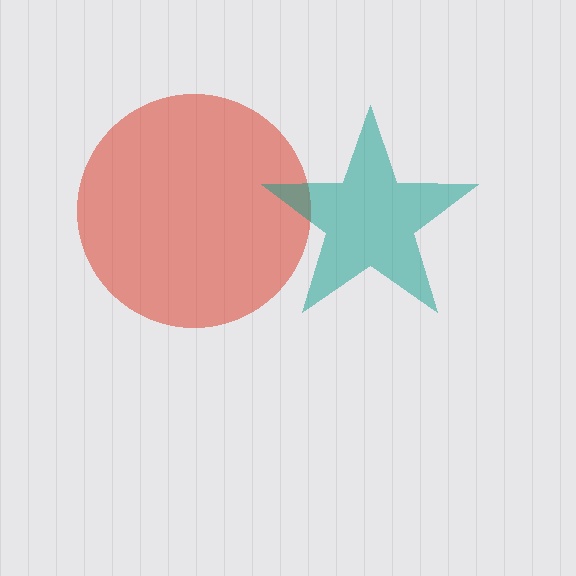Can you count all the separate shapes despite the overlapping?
Yes, there are 2 separate shapes.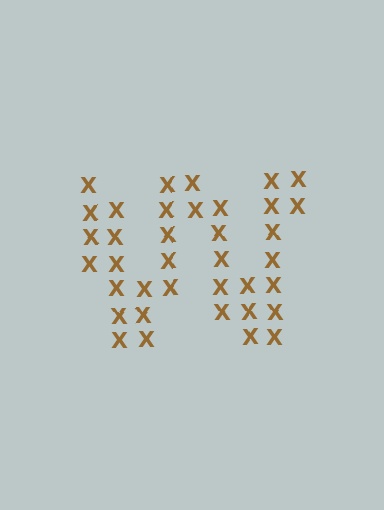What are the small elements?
The small elements are letter X's.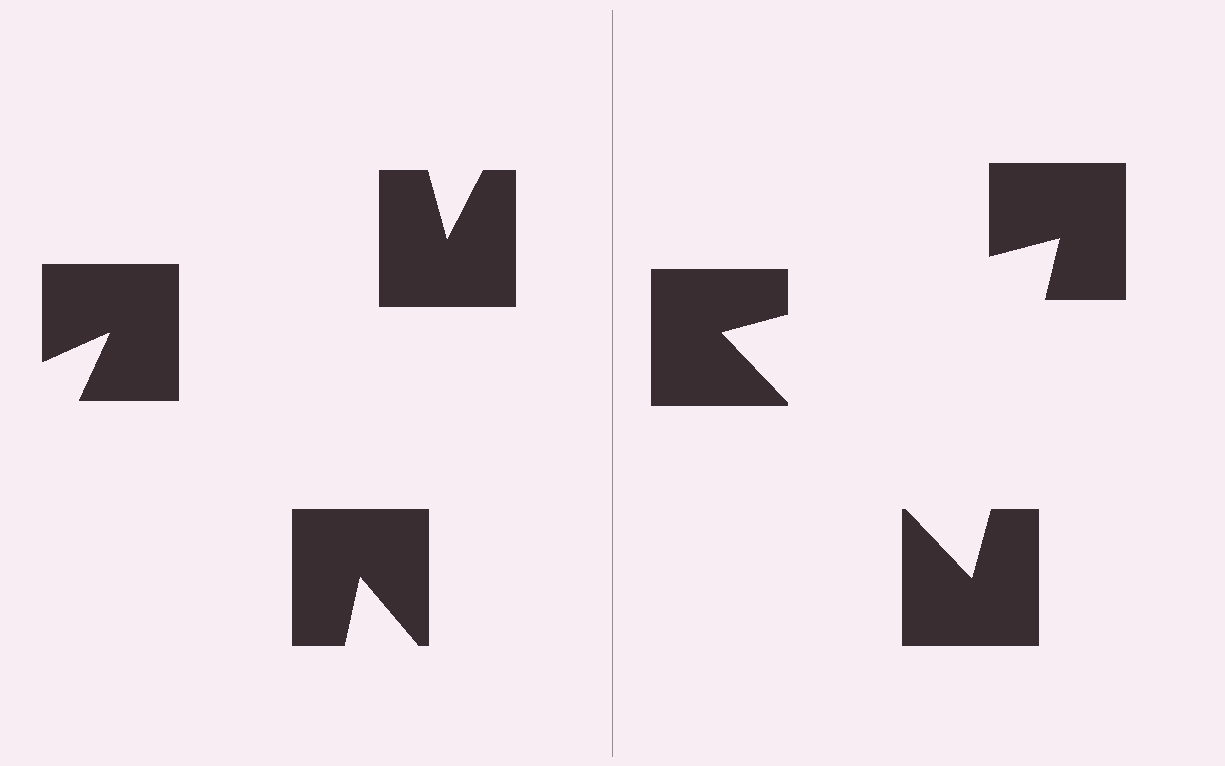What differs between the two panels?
The notched squares are positioned identically on both sides; only the wedge orientations differ. On the right they align to a triangle; on the left they are misaligned.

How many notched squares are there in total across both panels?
6 — 3 on each side.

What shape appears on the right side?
An illusory triangle.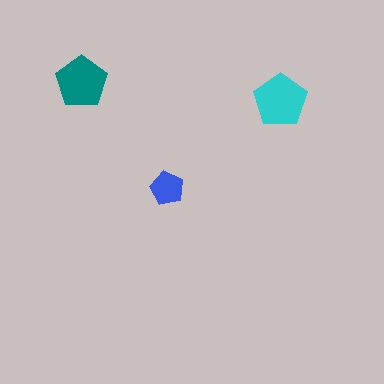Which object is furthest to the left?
The teal pentagon is leftmost.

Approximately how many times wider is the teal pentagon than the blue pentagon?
About 1.5 times wider.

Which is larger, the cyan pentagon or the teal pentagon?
The cyan one.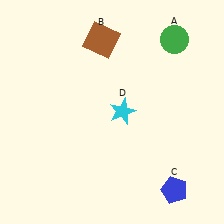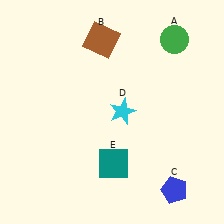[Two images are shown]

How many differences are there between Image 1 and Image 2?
There is 1 difference between the two images.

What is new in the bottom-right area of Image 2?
A teal square (E) was added in the bottom-right area of Image 2.